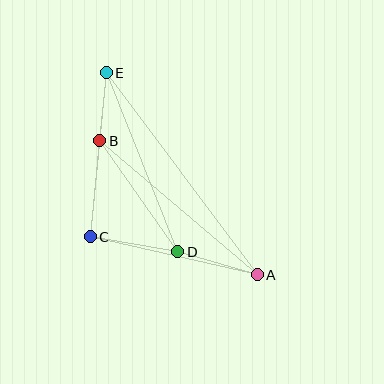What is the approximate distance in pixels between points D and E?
The distance between D and E is approximately 192 pixels.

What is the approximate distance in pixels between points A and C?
The distance between A and C is approximately 171 pixels.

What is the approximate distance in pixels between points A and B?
The distance between A and B is approximately 207 pixels.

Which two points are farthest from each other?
Points A and E are farthest from each other.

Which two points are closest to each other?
Points B and E are closest to each other.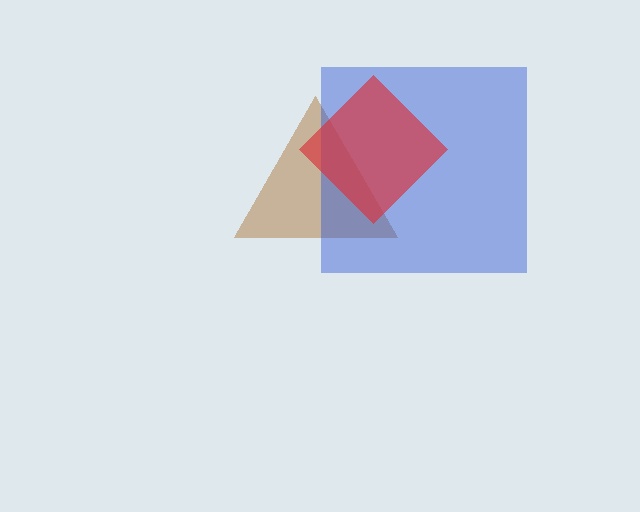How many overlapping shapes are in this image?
There are 3 overlapping shapes in the image.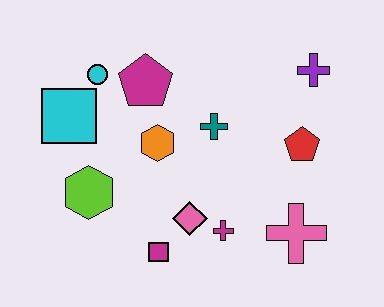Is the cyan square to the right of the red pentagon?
No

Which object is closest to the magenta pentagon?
The cyan circle is closest to the magenta pentagon.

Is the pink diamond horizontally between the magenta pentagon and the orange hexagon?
No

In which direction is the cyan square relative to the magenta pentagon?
The cyan square is to the left of the magenta pentagon.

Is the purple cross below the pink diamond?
No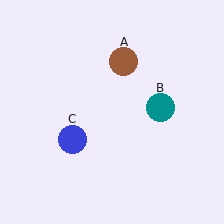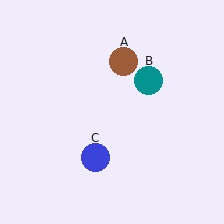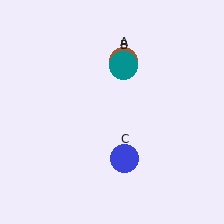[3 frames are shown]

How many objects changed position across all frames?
2 objects changed position: teal circle (object B), blue circle (object C).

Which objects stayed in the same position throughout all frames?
Brown circle (object A) remained stationary.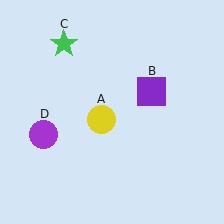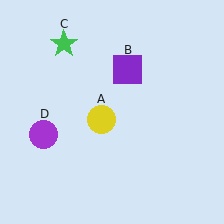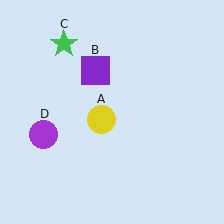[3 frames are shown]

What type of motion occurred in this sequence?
The purple square (object B) rotated counterclockwise around the center of the scene.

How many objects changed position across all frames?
1 object changed position: purple square (object B).